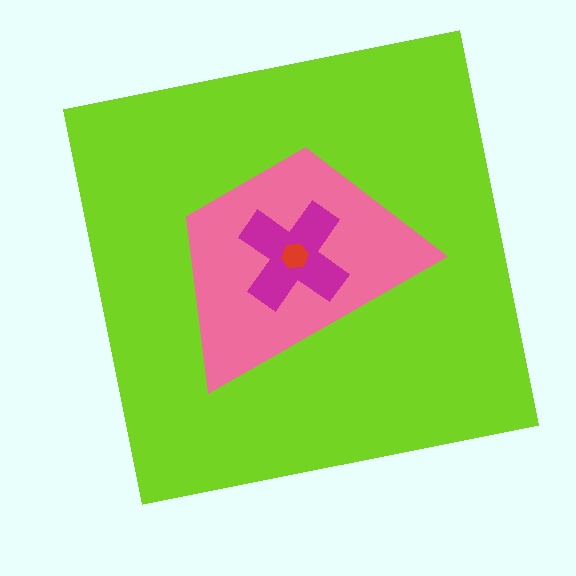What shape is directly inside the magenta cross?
The red hexagon.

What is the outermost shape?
The lime square.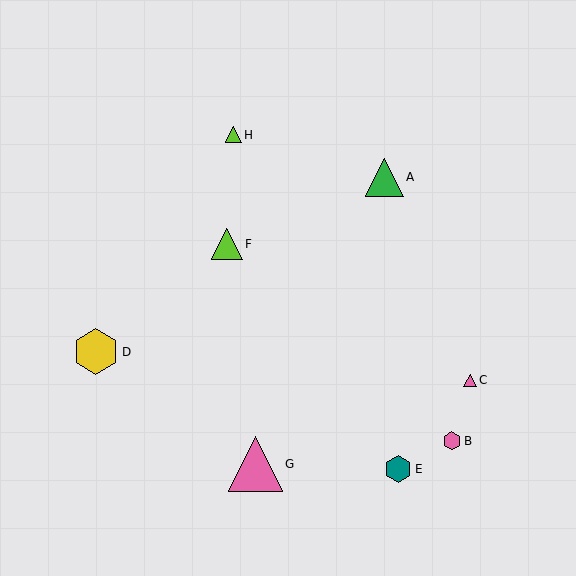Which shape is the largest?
The pink triangle (labeled G) is the largest.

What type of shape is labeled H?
Shape H is a lime triangle.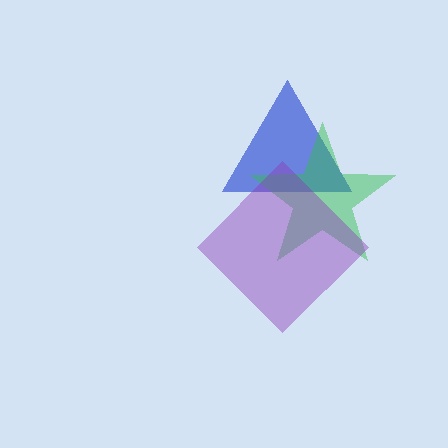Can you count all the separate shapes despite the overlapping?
Yes, there are 3 separate shapes.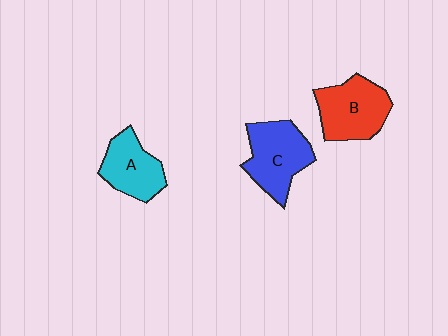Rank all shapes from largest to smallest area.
From largest to smallest: C (blue), B (red), A (cyan).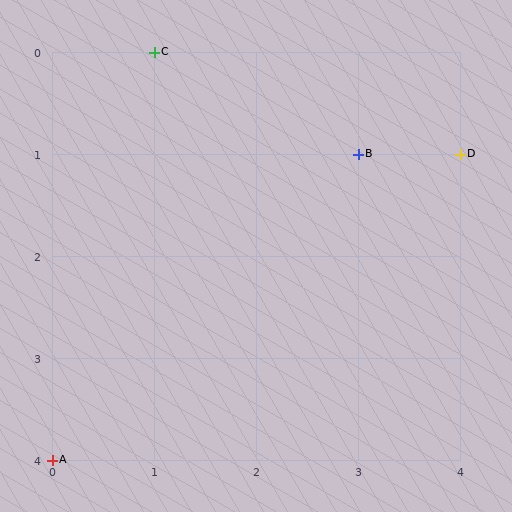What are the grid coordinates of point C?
Point C is at grid coordinates (1, 0).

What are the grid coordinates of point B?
Point B is at grid coordinates (3, 1).